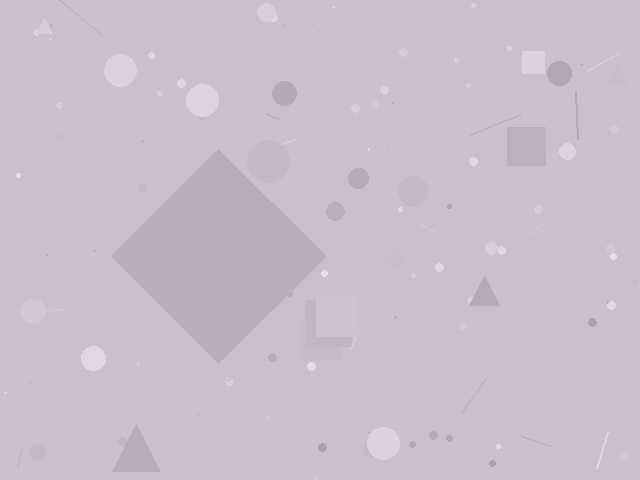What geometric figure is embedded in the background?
A diamond is embedded in the background.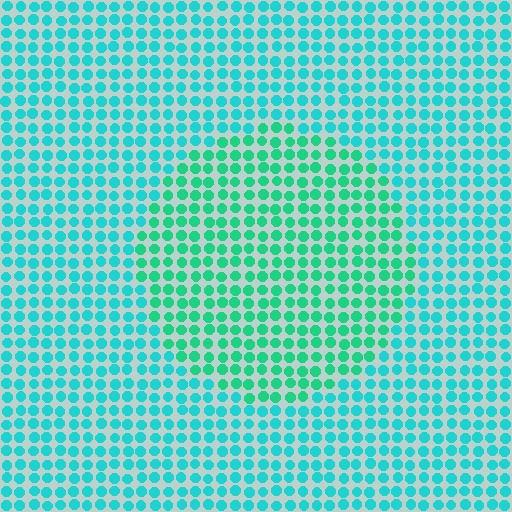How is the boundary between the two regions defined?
The boundary is defined purely by a slight shift in hue (about 25 degrees). Spacing, size, and orientation are identical on both sides.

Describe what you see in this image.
The image is filled with small cyan elements in a uniform arrangement. A circle-shaped region is visible where the elements are tinted to a slightly different hue, forming a subtle color boundary.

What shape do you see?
I see a circle.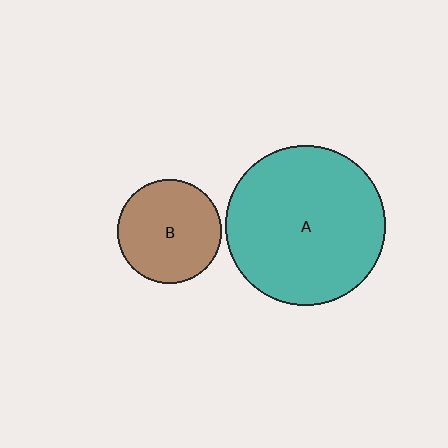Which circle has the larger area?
Circle A (teal).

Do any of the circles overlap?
No, none of the circles overlap.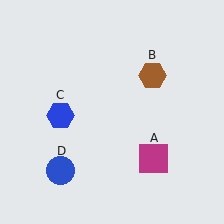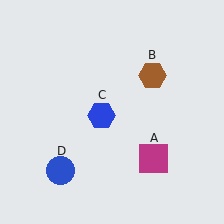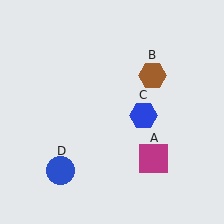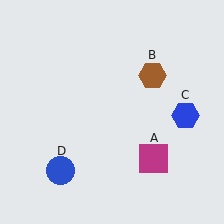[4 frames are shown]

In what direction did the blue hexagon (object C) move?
The blue hexagon (object C) moved right.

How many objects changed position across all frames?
1 object changed position: blue hexagon (object C).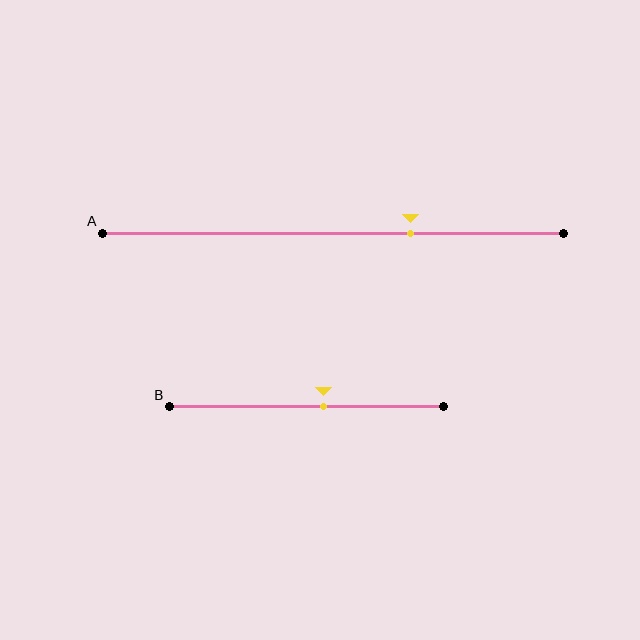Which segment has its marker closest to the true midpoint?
Segment B has its marker closest to the true midpoint.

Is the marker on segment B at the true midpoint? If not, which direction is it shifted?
No, the marker on segment B is shifted to the right by about 6% of the segment length.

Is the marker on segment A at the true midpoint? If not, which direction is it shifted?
No, the marker on segment A is shifted to the right by about 17% of the segment length.